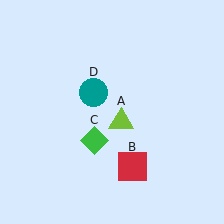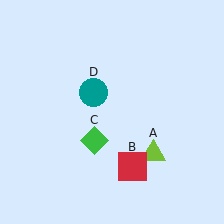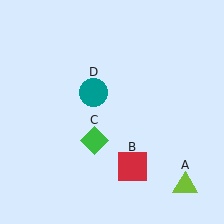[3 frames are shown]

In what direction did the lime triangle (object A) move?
The lime triangle (object A) moved down and to the right.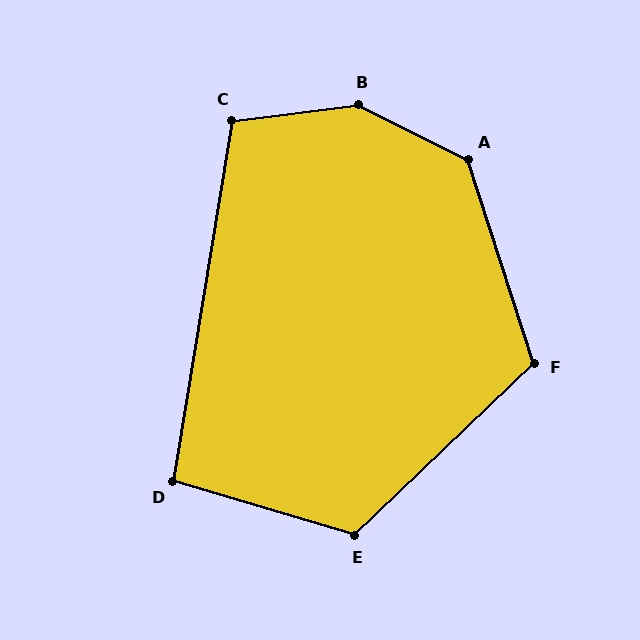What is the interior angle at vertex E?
Approximately 120 degrees (obtuse).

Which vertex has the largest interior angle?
B, at approximately 147 degrees.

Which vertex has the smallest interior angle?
D, at approximately 97 degrees.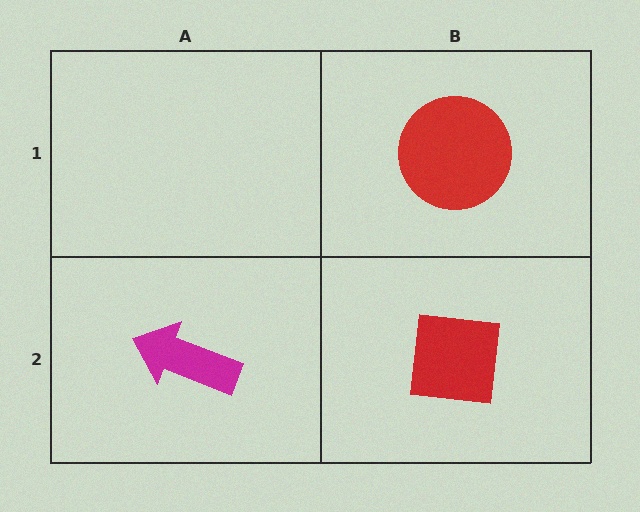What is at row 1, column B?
A red circle.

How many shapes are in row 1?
1 shape.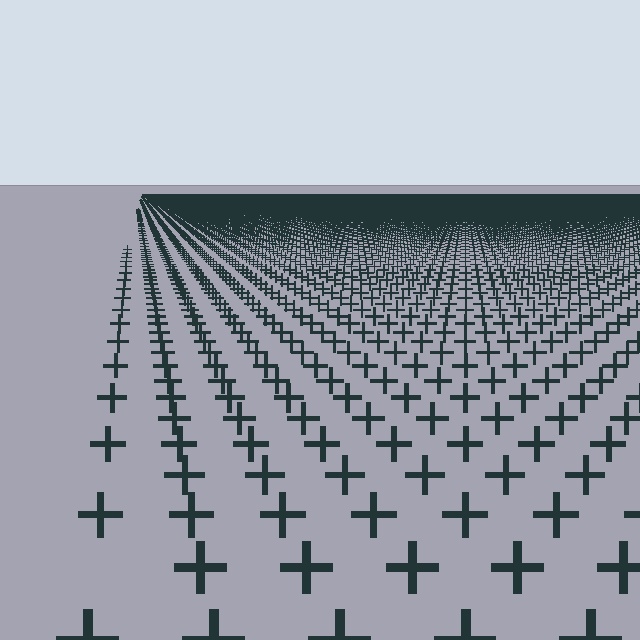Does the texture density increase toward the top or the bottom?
Density increases toward the top.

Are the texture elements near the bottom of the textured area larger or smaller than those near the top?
Larger. Near the bottom, elements are closer to the viewer and appear at a bigger on-screen size.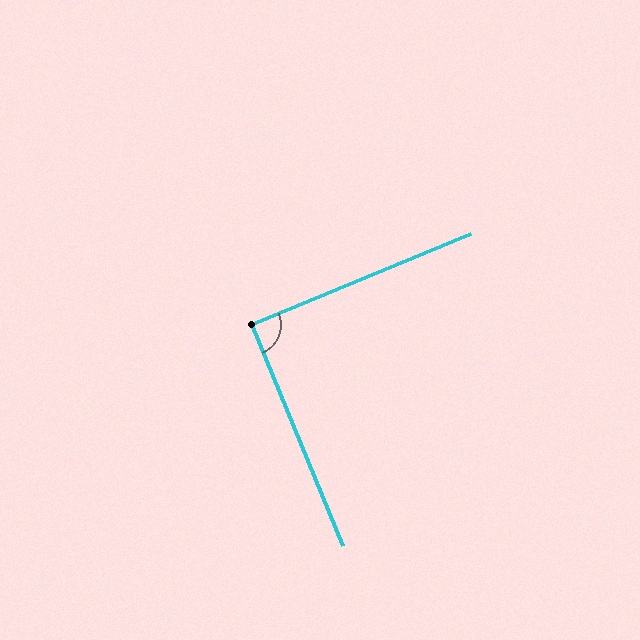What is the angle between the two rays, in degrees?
Approximately 90 degrees.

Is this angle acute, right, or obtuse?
It is approximately a right angle.